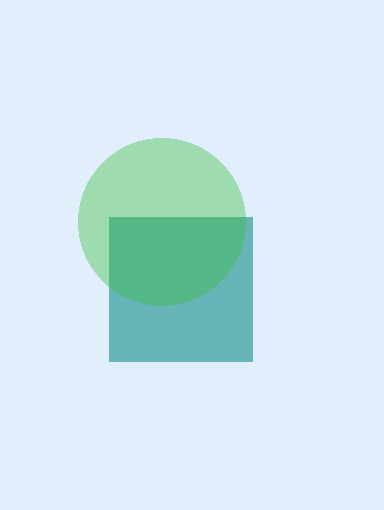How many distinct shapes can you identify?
There are 2 distinct shapes: a teal square, a green circle.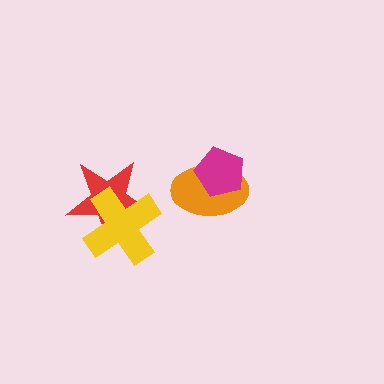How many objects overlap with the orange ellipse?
1 object overlaps with the orange ellipse.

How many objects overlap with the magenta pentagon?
1 object overlaps with the magenta pentagon.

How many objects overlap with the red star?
1 object overlaps with the red star.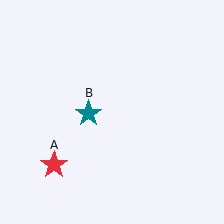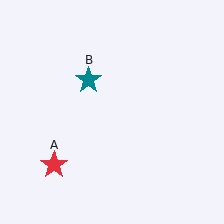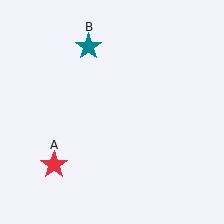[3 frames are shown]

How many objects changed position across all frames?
1 object changed position: teal star (object B).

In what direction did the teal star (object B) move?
The teal star (object B) moved up.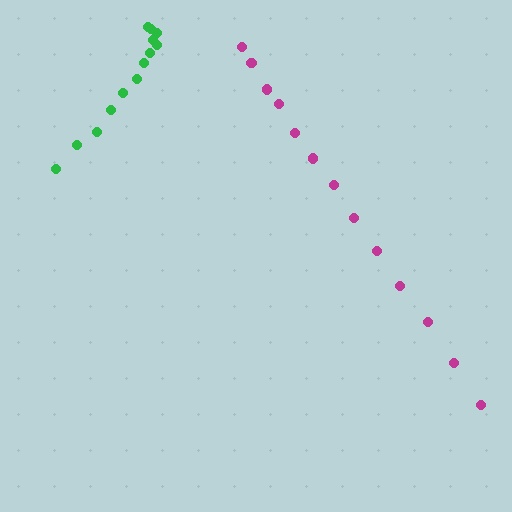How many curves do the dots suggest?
There are 2 distinct paths.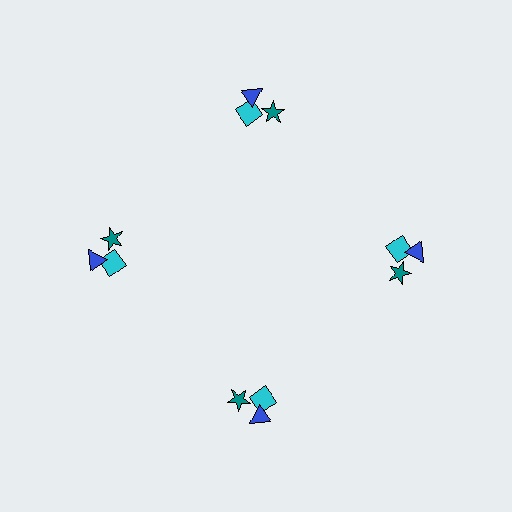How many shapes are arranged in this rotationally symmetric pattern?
There are 12 shapes, arranged in 4 groups of 3.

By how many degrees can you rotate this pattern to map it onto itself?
The pattern maps onto itself every 90 degrees of rotation.